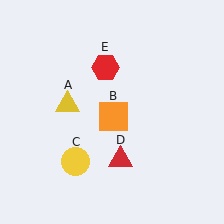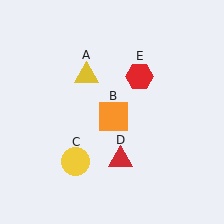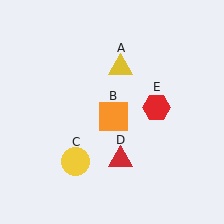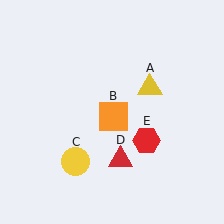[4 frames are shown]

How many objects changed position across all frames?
2 objects changed position: yellow triangle (object A), red hexagon (object E).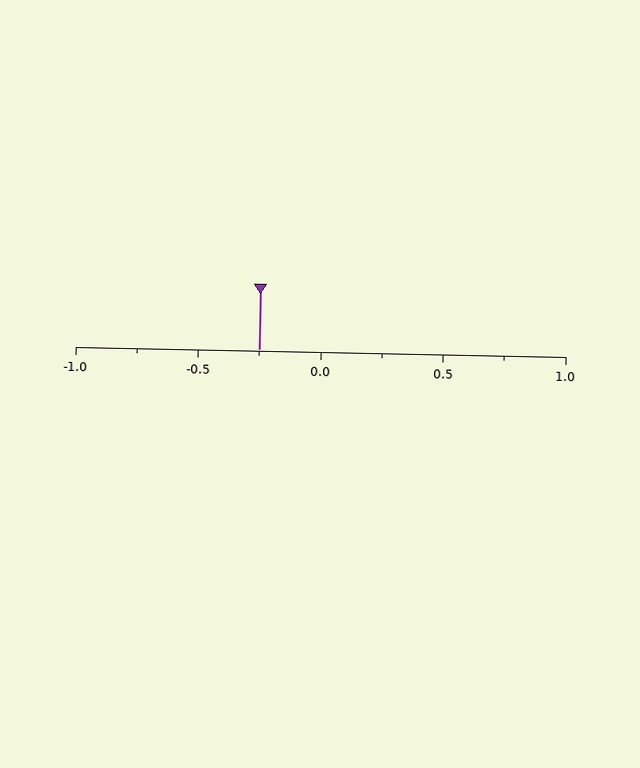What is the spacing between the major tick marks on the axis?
The major ticks are spaced 0.5 apart.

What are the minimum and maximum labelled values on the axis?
The axis runs from -1.0 to 1.0.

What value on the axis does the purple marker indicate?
The marker indicates approximately -0.25.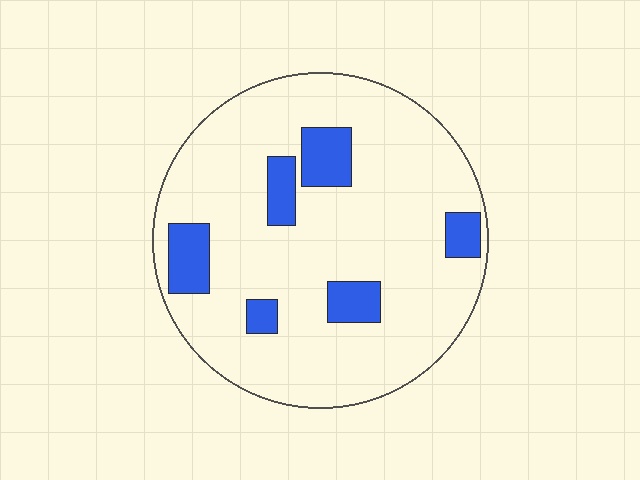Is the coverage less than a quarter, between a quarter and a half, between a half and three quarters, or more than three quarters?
Less than a quarter.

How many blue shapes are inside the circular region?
6.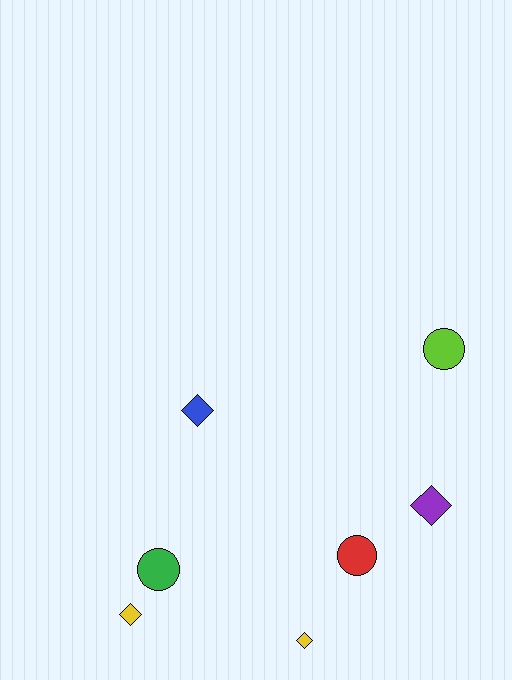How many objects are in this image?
There are 7 objects.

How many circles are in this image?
There are 3 circles.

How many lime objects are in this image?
There is 1 lime object.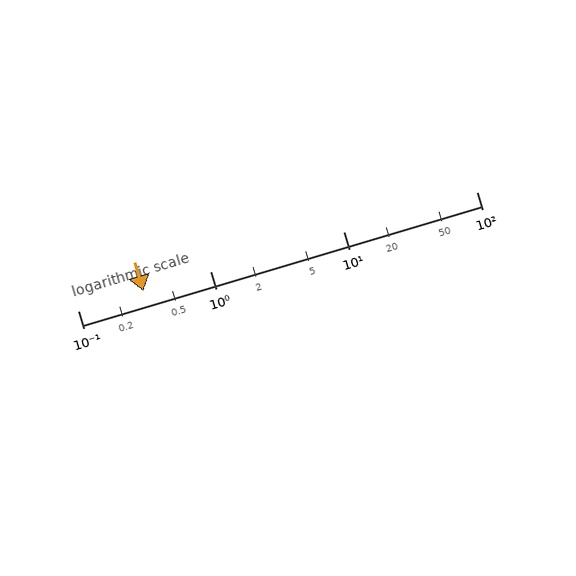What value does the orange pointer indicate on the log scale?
The pointer indicates approximately 0.31.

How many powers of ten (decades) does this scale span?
The scale spans 3 decades, from 0.1 to 100.